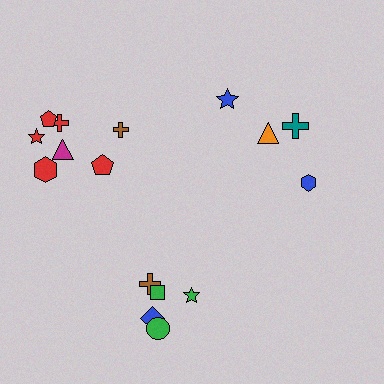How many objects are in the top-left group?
There are 7 objects.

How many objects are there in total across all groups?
There are 16 objects.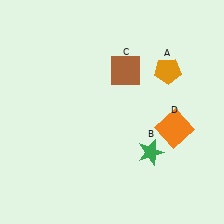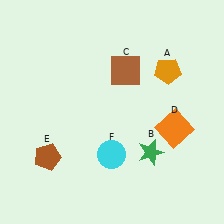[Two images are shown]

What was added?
A brown pentagon (E), a cyan circle (F) were added in Image 2.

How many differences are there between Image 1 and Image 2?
There are 2 differences between the two images.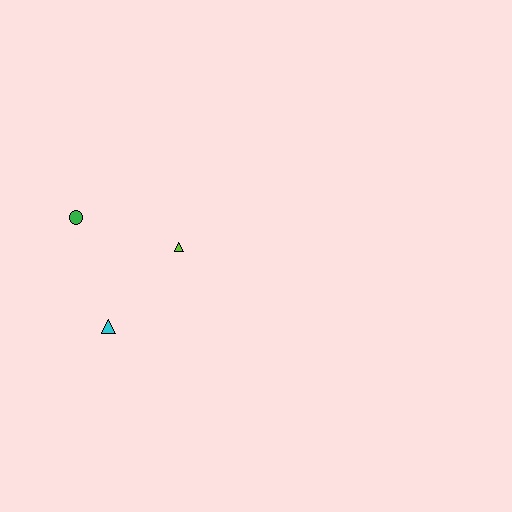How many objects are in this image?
There are 3 objects.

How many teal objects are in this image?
There are no teal objects.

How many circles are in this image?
There is 1 circle.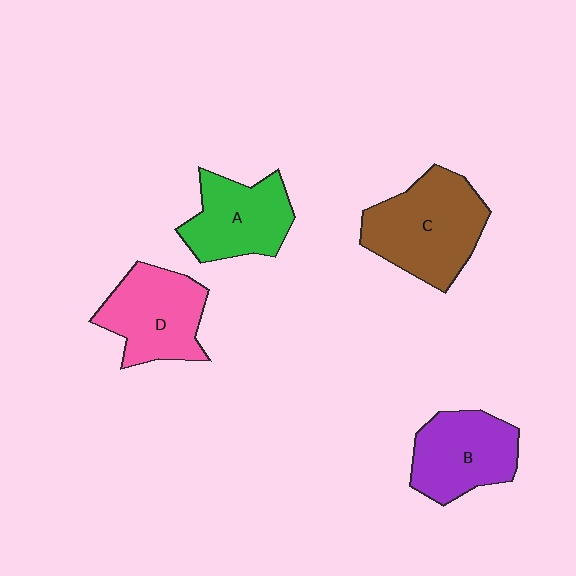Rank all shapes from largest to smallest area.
From largest to smallest: C (brown), D (pink), B (purple), A (green).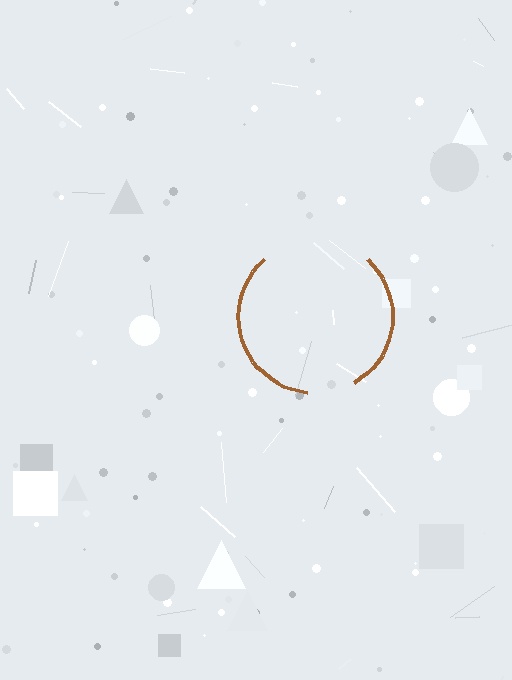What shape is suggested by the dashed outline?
The dashed outline suggests a circle.